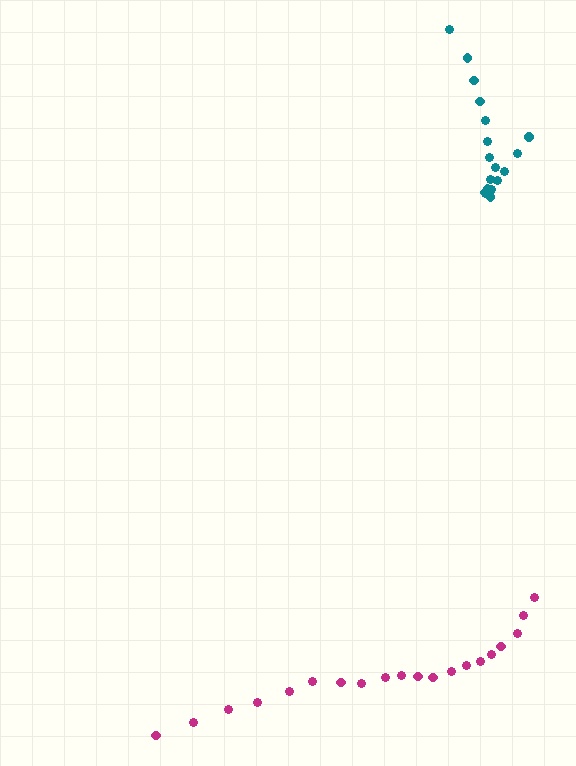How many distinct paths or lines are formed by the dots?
There are 2 distinct paths.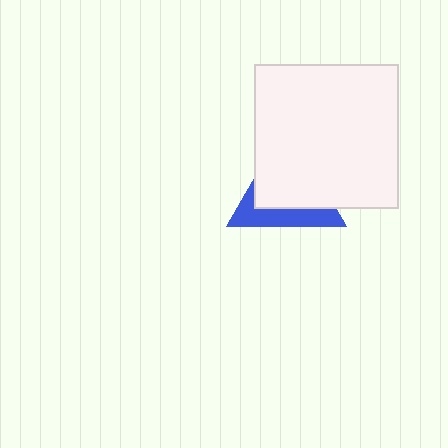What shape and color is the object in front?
The object in front is a white square.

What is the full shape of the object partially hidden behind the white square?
The partially hidden object is a blue triangle.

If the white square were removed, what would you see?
You would see the complete blue triangle.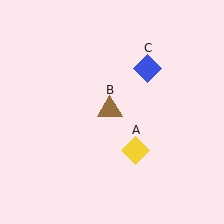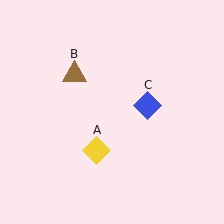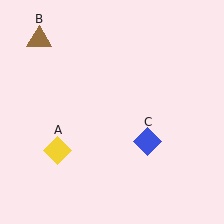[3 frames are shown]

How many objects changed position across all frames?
3 objects changed position: yellow diamond (object A), brown triangle (object B), blue diamond (object C).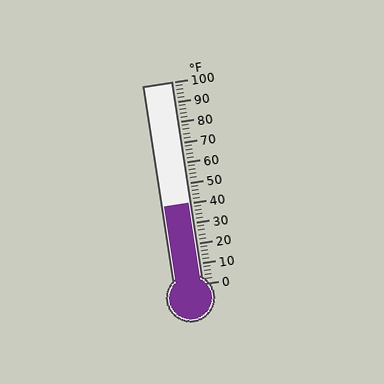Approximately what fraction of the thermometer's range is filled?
The thermometer is filled to approximately 40% of its range.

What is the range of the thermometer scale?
The thermometer scale ranges from 0°F to 100°F.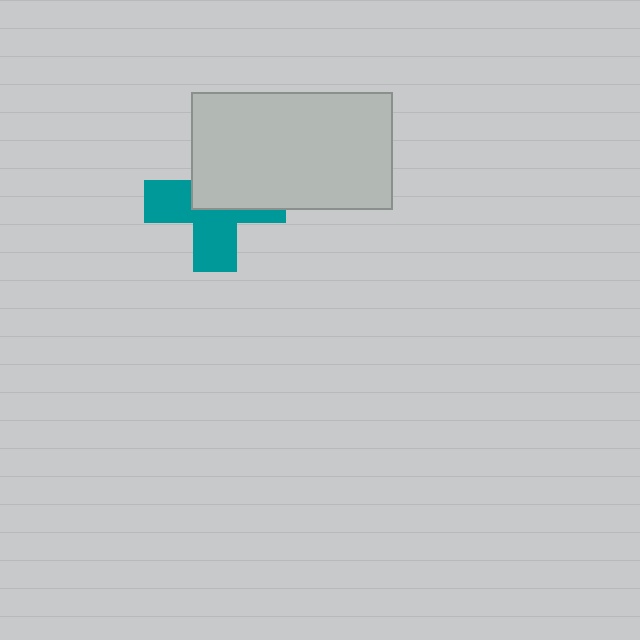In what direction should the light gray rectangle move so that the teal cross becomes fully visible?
The light gray rectangle should move up. That is the shortest direction to clear the overlap and leave the teal cross fully visible.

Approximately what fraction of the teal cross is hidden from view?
Roughly 47% of the teal cross is hidden behind the light gray rectangle.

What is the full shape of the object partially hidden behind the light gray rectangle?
The partially hidden object is a teal cross.